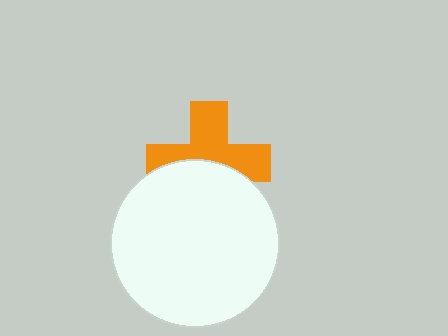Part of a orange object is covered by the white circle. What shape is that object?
It is a cross.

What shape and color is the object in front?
The object in front is a white circle.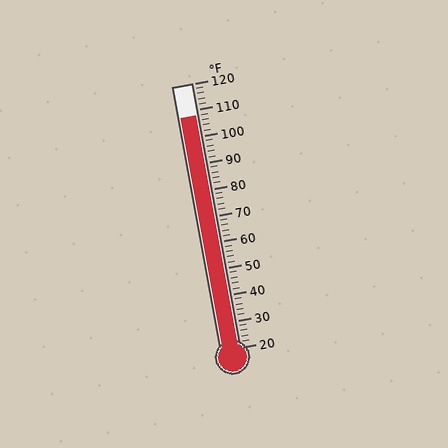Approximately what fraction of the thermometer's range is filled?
The thermometer is filled to approximately 90% of its range.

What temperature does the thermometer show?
The thermometer shows approximately 108°F.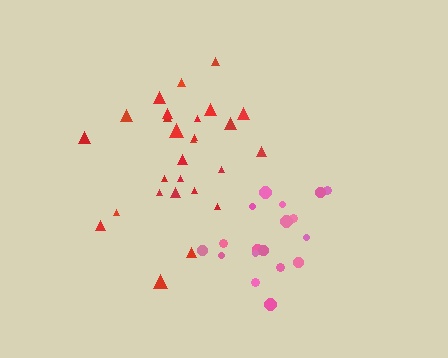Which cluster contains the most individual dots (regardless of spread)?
Red (28).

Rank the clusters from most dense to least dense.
pink, red.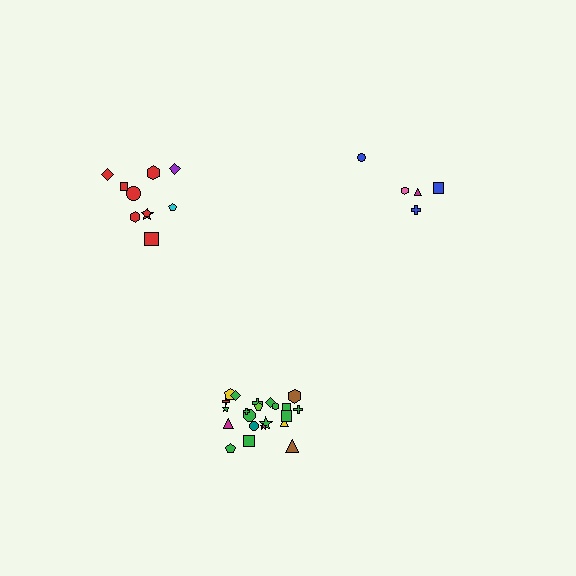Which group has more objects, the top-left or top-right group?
The top-left group.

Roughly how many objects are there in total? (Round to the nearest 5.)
Roughly 35 objects in total.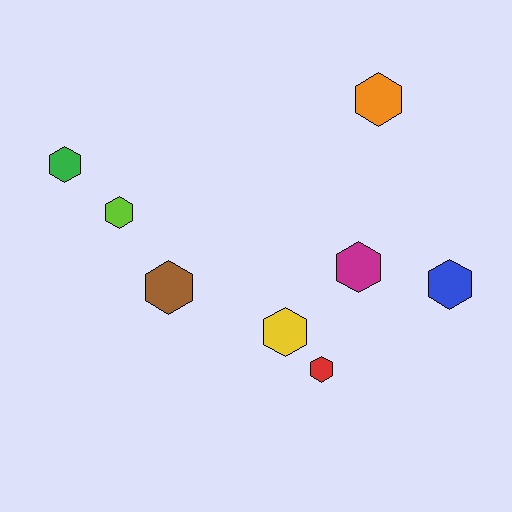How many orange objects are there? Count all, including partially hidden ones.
There is 1 orange object.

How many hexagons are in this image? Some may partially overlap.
There are 8 hexagons.